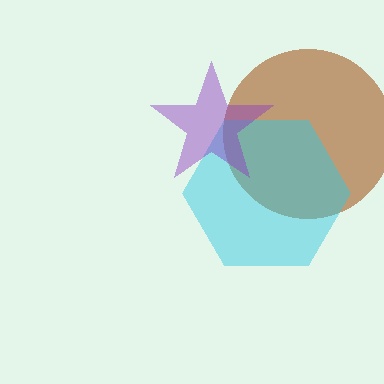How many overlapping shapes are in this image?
There are 3 overlapping shapes in the image.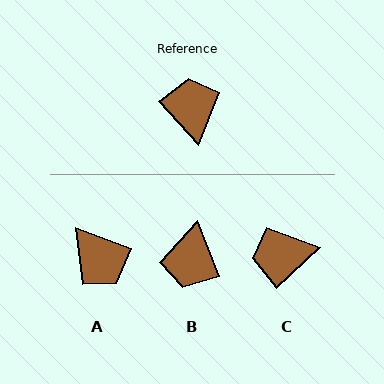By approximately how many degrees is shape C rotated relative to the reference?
Approximately 90 degrees counter-clockwise.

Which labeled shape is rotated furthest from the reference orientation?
B, about 159 degrees away.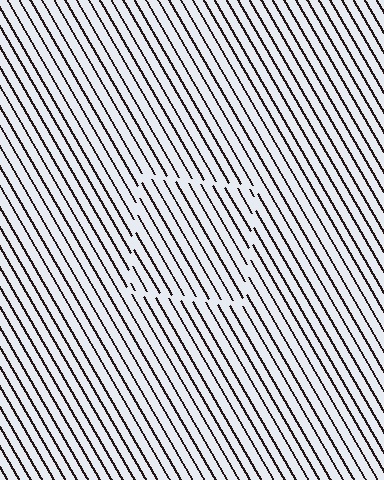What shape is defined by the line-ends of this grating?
An illusory square. The interior of the shape contains the same grating, shifted by half a period — the contour is defined by the phase discontinuity where line-ends from the inner and outer gratings abut.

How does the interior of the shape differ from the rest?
The interior of the shape contains the same grating, shifted by half a period — the contour is defined by the phase discontinuity where line-ends from the inner and outer gratings abut.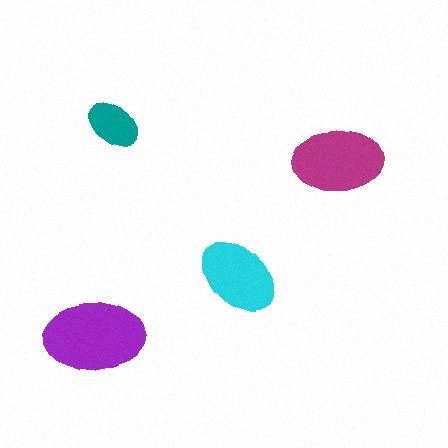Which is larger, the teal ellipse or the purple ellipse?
The purple one.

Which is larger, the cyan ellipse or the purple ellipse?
The purple one.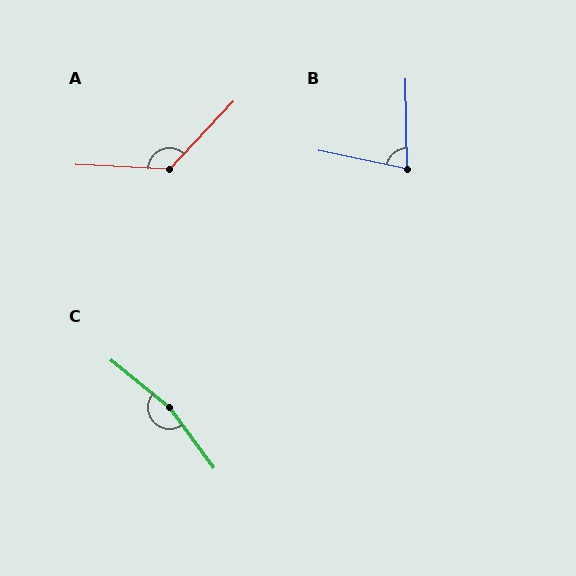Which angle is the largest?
C, at approximately 166 degrees.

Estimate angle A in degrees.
Approximately 131 degrees.